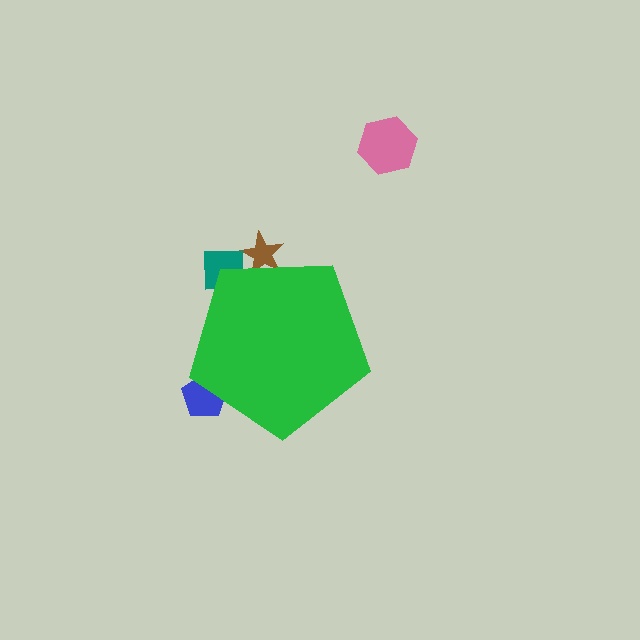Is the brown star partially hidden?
Yes, the brown star is partially hidden behind the green pentagon.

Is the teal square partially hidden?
Yes, the teal square is partially hidden behind the green pentagon.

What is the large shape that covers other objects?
A green pentagon.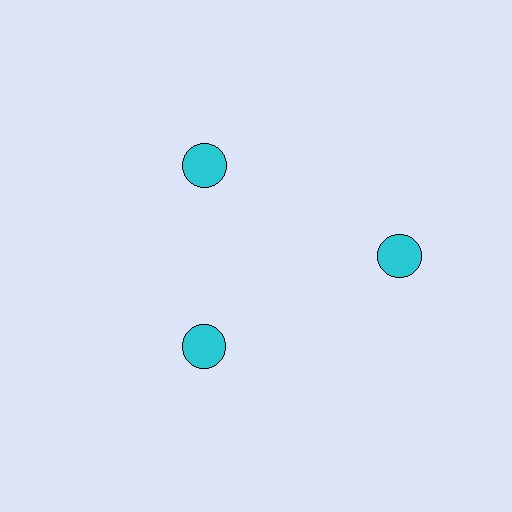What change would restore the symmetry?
The symmetry would be restored by moving it inward, back onto the ring so that all 3 circles sit at equal angles and equal distance from the center.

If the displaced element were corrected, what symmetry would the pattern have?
It would have 3-fold rotational symmetry — the pattern would map onto itself every 120 degrees.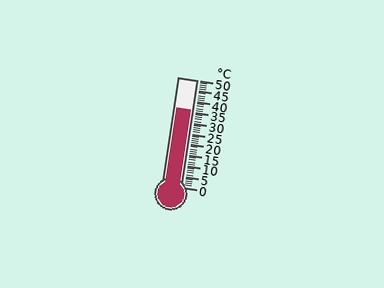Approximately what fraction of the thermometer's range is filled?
The thermometer is filled to approximately 70% of its range.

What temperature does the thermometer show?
The thermometer shows approximately 36°C.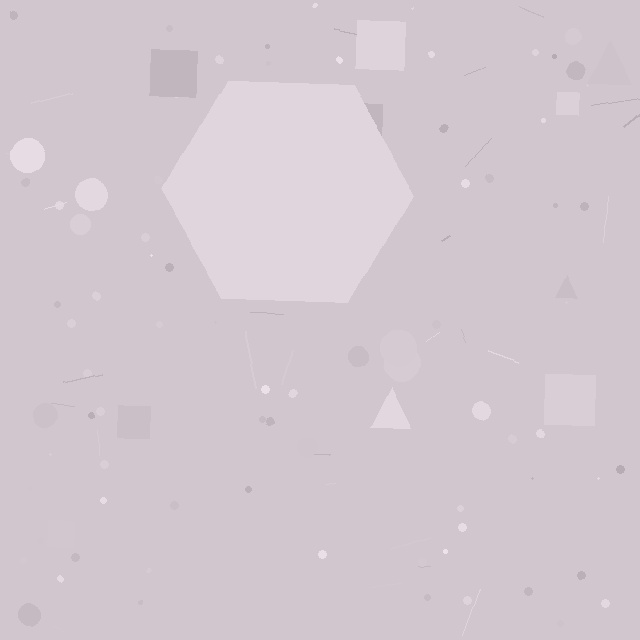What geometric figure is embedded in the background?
A hexagon is embedded in the background.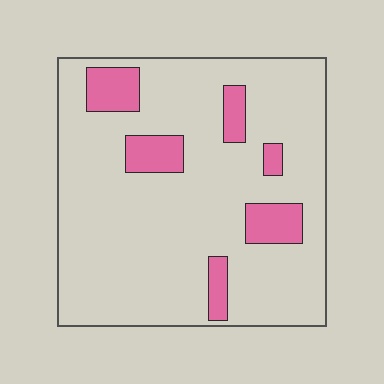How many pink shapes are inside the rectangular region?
6.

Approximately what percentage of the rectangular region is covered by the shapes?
Approximately 15%.